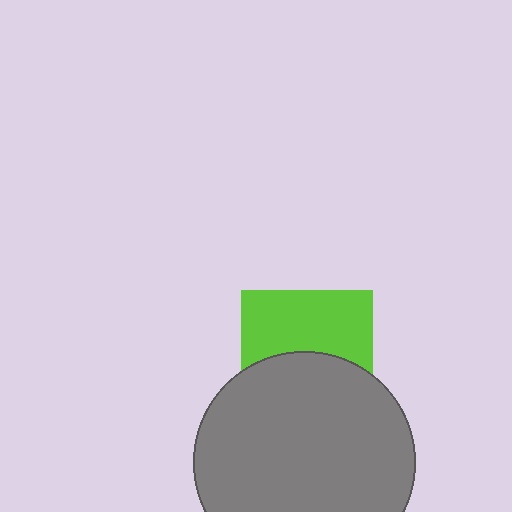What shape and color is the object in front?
The object in front is a gray circle.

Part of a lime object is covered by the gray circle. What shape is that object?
It is a square.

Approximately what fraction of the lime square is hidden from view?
Roughly 48% of the lime square is hidden behind the gray circle.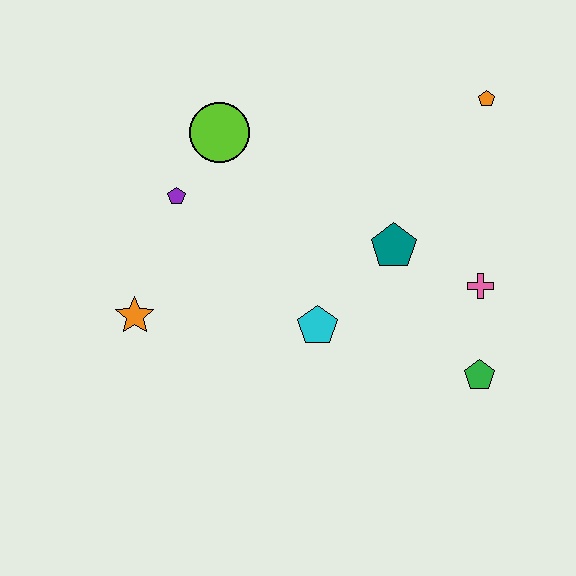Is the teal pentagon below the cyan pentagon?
No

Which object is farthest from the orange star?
The orange pentagon is farthest from the orange star.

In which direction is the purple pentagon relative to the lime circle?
The purple pentagon is below the lime circle.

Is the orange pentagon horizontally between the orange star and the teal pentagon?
No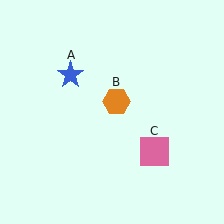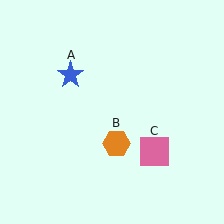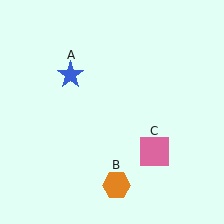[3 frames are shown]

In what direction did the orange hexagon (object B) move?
The orange hexagon (object B) moved down.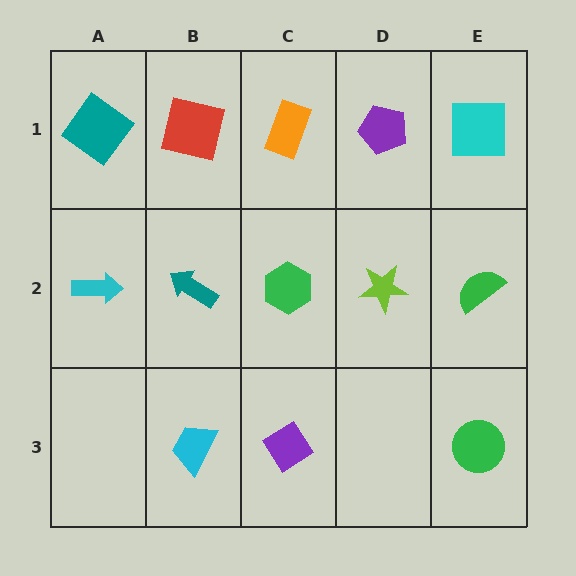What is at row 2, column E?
A green semicircle.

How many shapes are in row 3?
3 shapes.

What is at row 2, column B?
A teal arrow.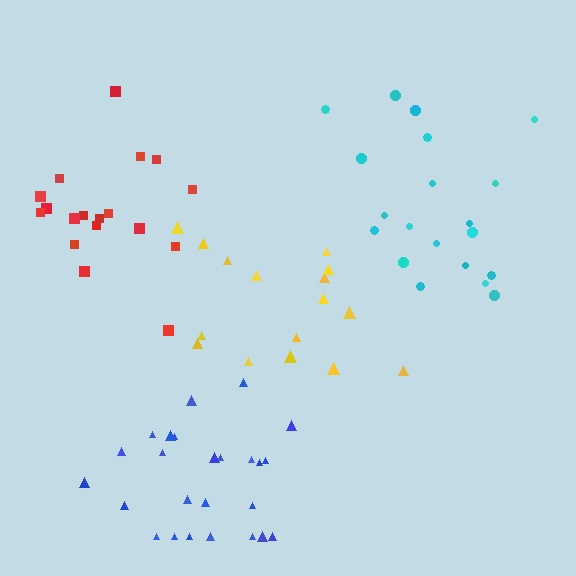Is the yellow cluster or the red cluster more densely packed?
Red.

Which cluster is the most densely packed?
Blue.